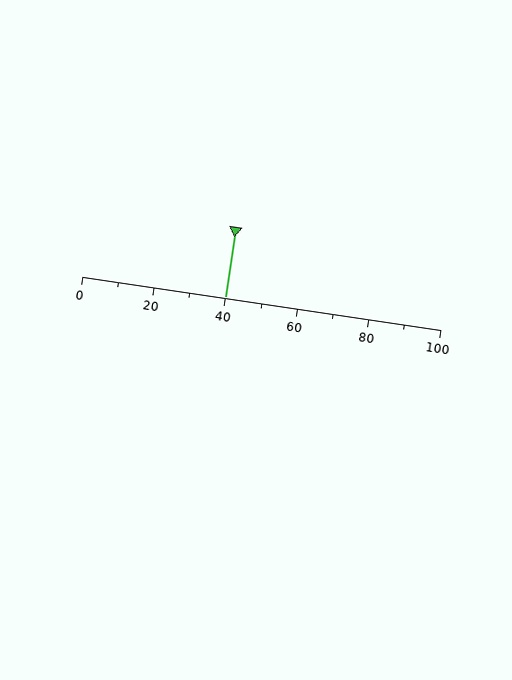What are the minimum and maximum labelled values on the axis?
The axis runs from 0 to 100.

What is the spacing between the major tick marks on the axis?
The major ticks are spaced 20 apart.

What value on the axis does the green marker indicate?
The marker indicates approximately 40.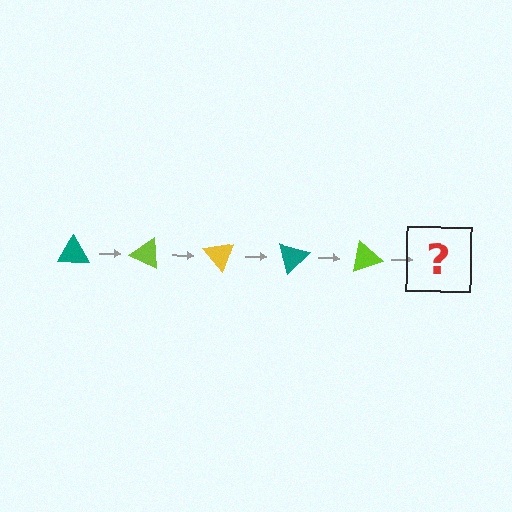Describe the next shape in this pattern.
It should be a yellow triangle, rotated 125 degrees from the start.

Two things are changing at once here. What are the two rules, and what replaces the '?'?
The two rules are that it rotates 25 degrees each step and the color cycles through teal, lime, and yellow. The '?' should be a yellow triangle, rotated 125 degrees from the start.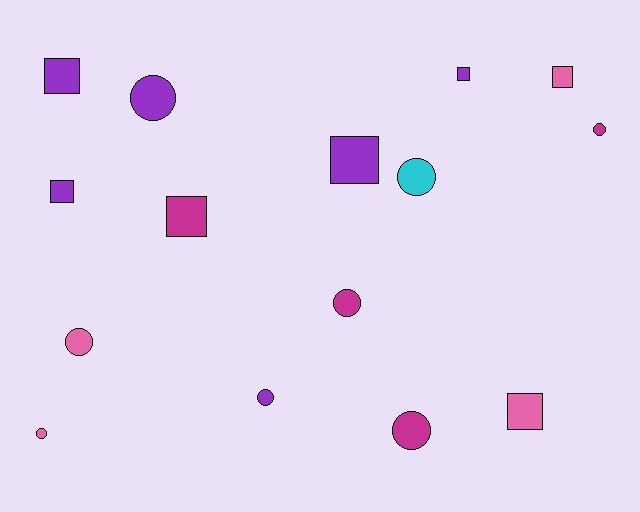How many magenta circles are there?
There are 3 magenta circles.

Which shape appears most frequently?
Circle, with 8 objects.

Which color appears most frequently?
Purple, with 6 objects.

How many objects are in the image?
There are 15 objects.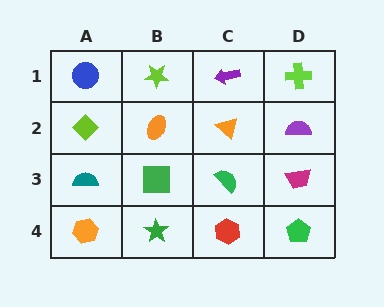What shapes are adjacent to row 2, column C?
A purple arrow (row 1, column C), a green semicircle (row 3, column C), an orange ellipse (row 2, column B), a purple semicircle (row 2, column D).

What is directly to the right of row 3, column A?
A green square.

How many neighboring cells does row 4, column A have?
2.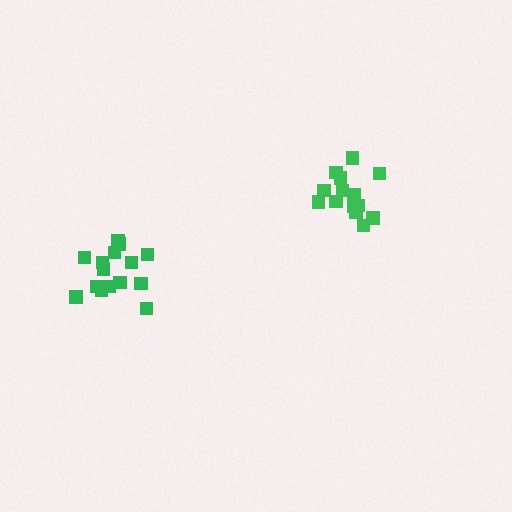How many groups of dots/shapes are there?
There are 2 groups.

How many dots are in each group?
Group 1: 14 dots, Group 2: 15 dots (29 total).